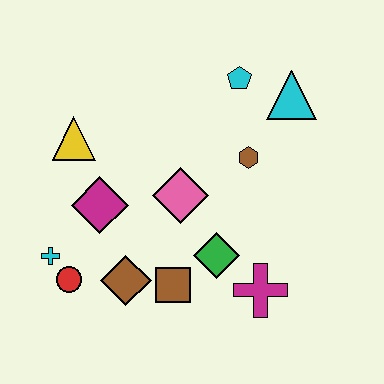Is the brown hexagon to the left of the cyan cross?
No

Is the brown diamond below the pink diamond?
Yes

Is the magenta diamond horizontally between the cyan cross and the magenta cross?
Yes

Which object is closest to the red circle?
The cyan cross is closest to the red circle.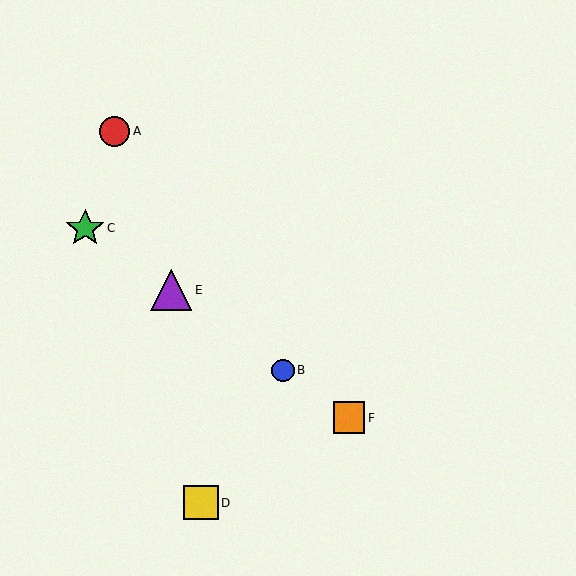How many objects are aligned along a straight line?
4 objects (B, C, E, F) are aligned along a straight line.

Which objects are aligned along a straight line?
Objects B, C, E, F are aligned along a straight line.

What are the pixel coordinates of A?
Object A is at (115, 131).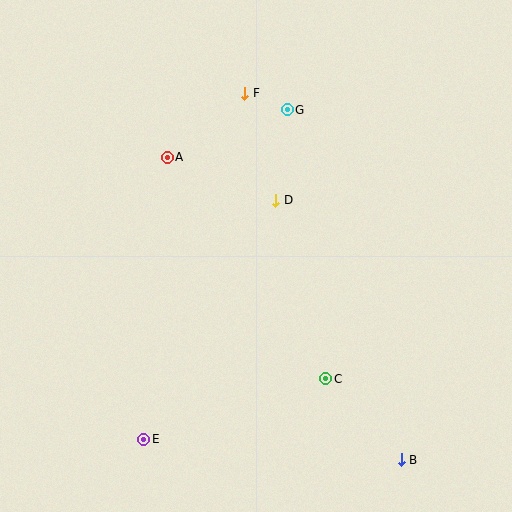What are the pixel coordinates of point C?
Point C is at (326, 379).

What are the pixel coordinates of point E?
Point E is at (144, 440).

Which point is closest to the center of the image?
Point D at (276, 200) is closest to the center.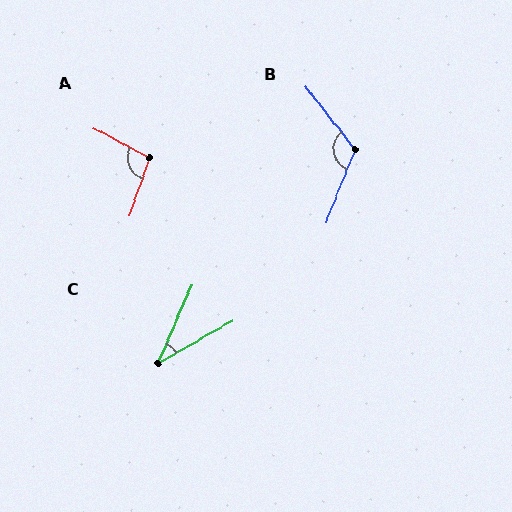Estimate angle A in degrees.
Approximately 99 degrees.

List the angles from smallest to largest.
C (37°), A (99°), B (120°).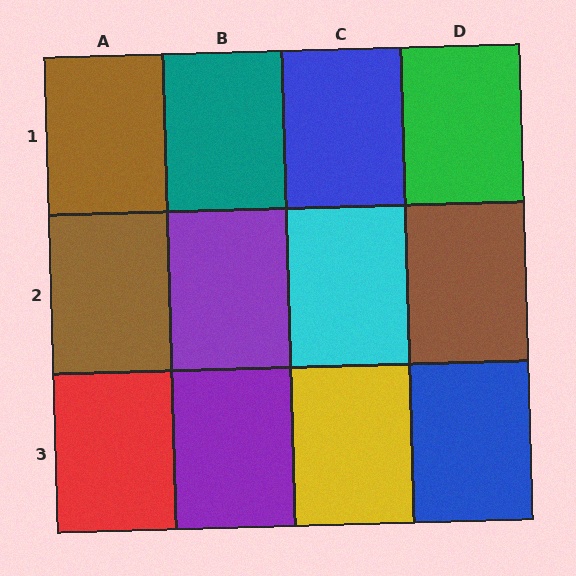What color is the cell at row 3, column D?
Blue.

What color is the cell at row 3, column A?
Red.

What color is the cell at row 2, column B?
Purple.